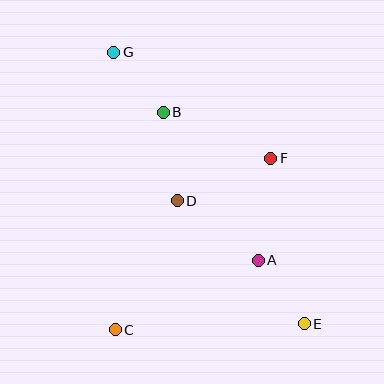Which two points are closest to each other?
Points B and G are closest to each other.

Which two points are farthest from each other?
Points E and G are farthest from each other.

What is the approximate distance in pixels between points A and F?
The distance between A and F is approximately 103 pixels.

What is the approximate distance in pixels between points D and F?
The distance between D and F is approximately 103 pixels.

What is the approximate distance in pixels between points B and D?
The distance between B and D is approximately 90 pixels.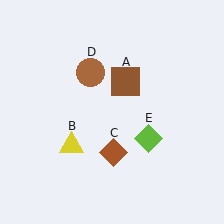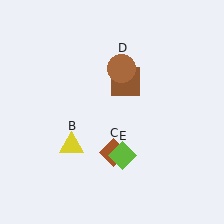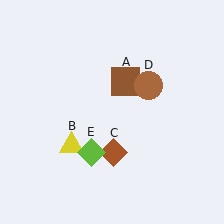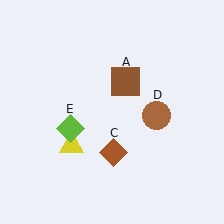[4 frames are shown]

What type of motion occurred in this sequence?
The brown circle (object D), lime diamond (object E) rotated clockwise around the center of the scene.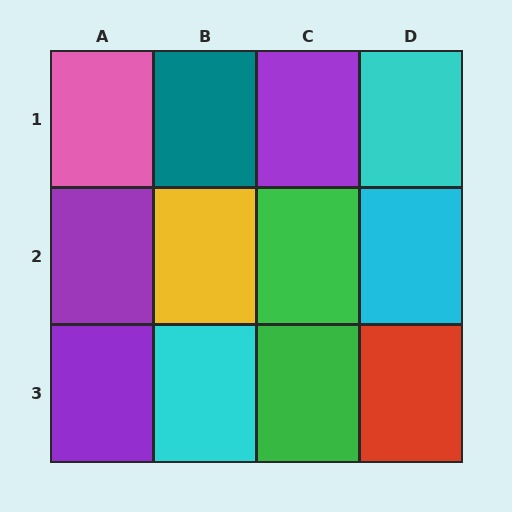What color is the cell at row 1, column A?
Pink.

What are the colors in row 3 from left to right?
Purple, cyan, green, red.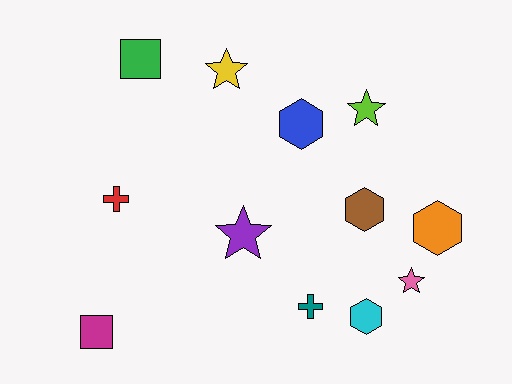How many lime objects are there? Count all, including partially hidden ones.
There is 1 lime object.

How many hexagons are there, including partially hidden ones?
There are 4 hexagons.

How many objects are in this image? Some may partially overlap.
There are 12 objects.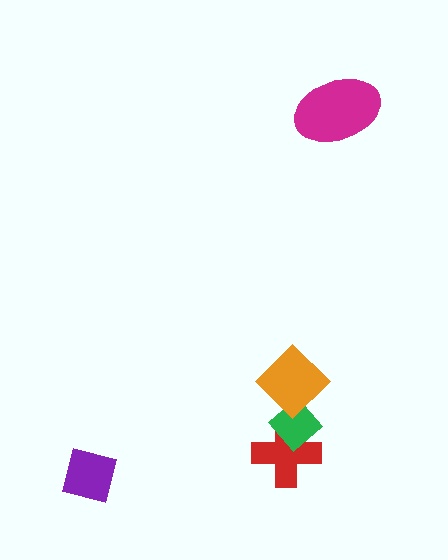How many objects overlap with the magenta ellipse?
0 objects overlap with the magenta ellipse.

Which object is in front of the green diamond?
The orange diamond is in front of the green diamond.